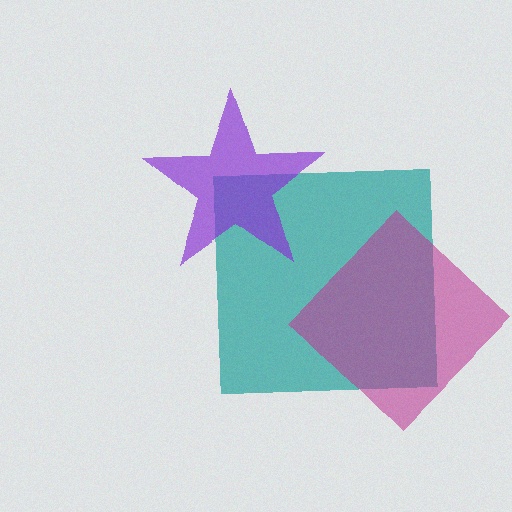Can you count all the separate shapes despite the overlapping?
Yes, there are 3 separate shapes.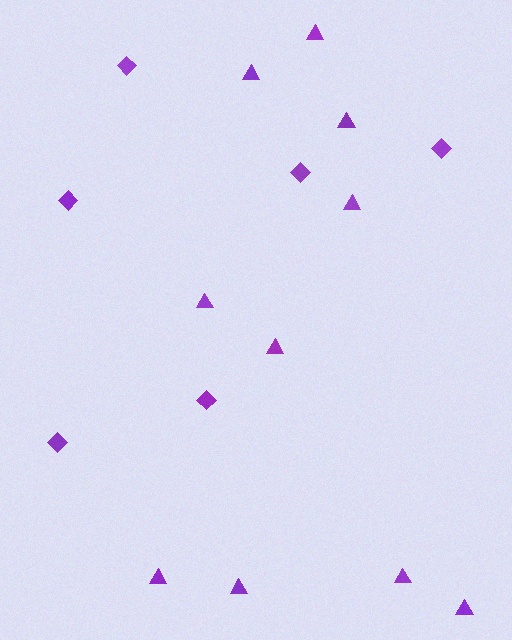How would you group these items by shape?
There are 2 groups: one group of triangles (10) and one group of diamonds (6).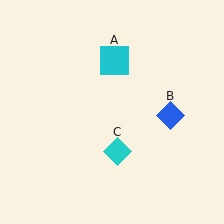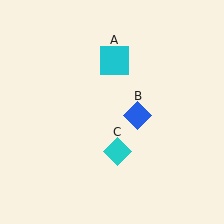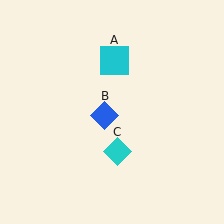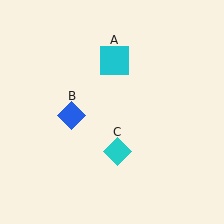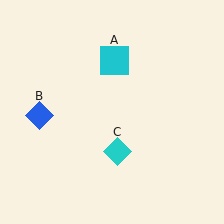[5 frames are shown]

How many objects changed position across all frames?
1 object changed position: blue diamond (object B).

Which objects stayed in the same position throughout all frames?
Cyan square (object A) and cyan diamond (object C) remained stationary.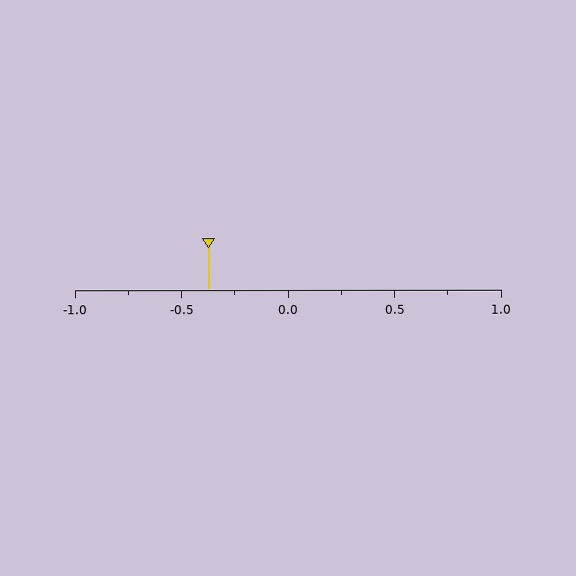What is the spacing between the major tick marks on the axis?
The major ticks are spaced 0.5 apart.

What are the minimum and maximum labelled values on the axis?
The axis runs from -1.0 to 1.0.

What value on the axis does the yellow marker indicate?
The marker indicates approximately -0.38.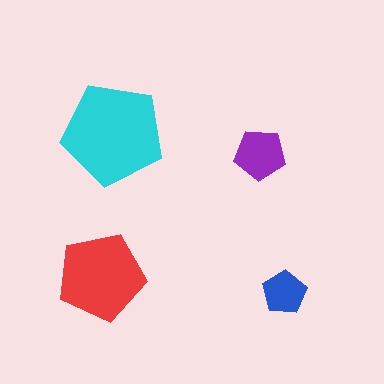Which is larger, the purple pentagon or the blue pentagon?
The purple one.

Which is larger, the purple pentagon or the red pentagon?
The red one.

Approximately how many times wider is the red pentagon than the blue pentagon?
About 2 times wider.